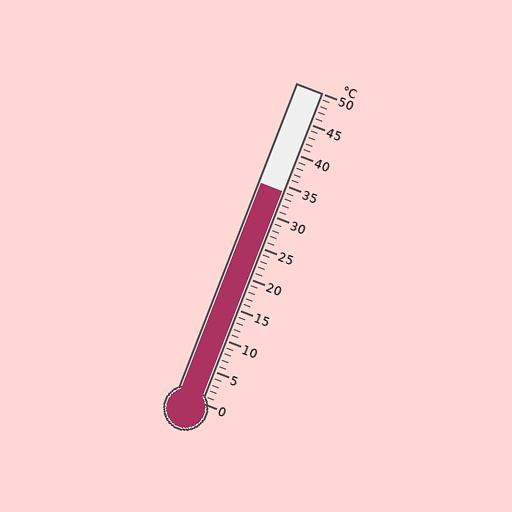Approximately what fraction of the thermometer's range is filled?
The thermometer is filled to approximately 70% of its range.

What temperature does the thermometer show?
The thermometer shows approximately 34°C.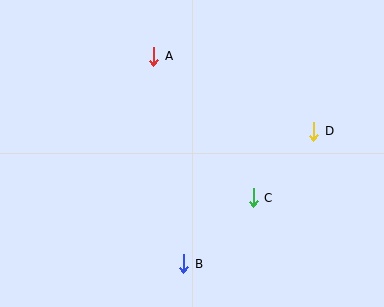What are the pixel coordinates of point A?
Point A is at (153, 56).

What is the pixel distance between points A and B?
The distance between A and B is 209 pixels.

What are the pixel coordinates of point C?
Point C is at (253, 198).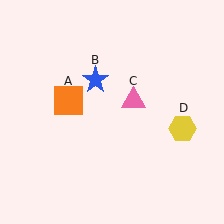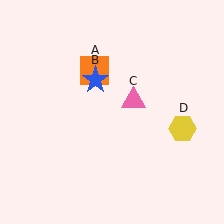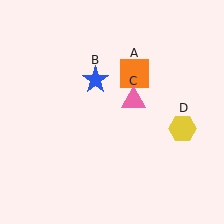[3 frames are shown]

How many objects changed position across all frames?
1 object changed position: orange square (object A).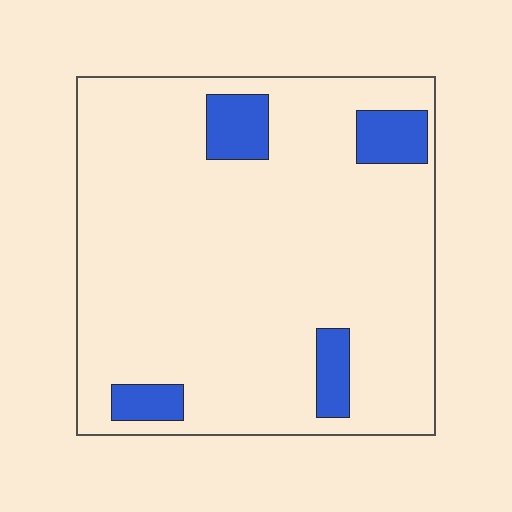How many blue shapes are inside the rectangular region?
4.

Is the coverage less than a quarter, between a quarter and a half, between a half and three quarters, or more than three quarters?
Less than a quarter.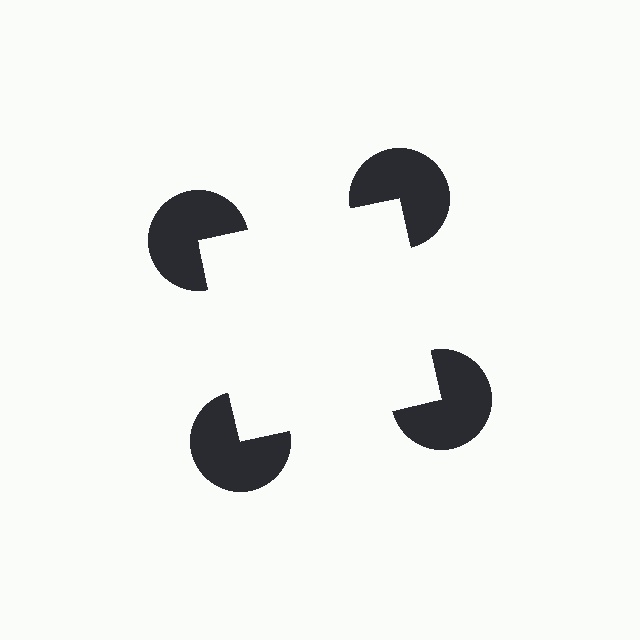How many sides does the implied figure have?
4 sides.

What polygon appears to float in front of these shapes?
An illusory square — its edges are inferred from the aligned wedge cuts in the pac-man discs, not physically drawn.